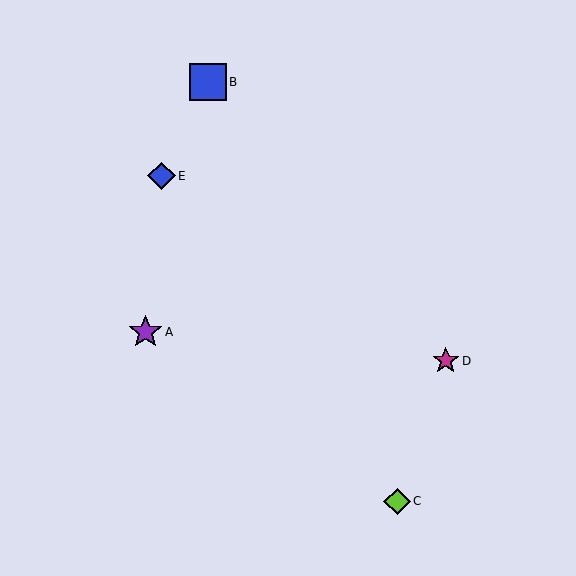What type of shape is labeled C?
Shape C is a lime diamond.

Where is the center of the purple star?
The center of the purple star is at (145, 332).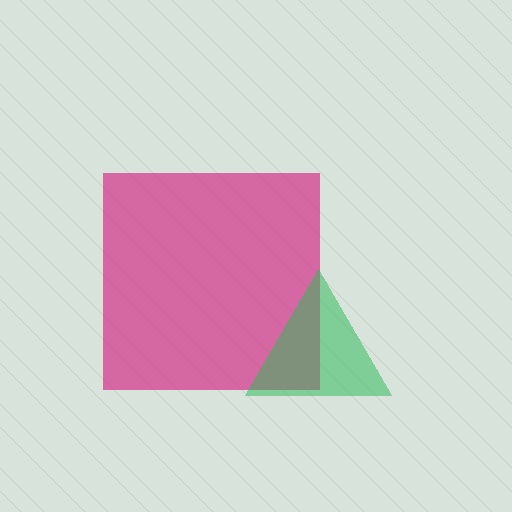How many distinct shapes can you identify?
There are 2 distinct shapes: a magenta square, a green triangle.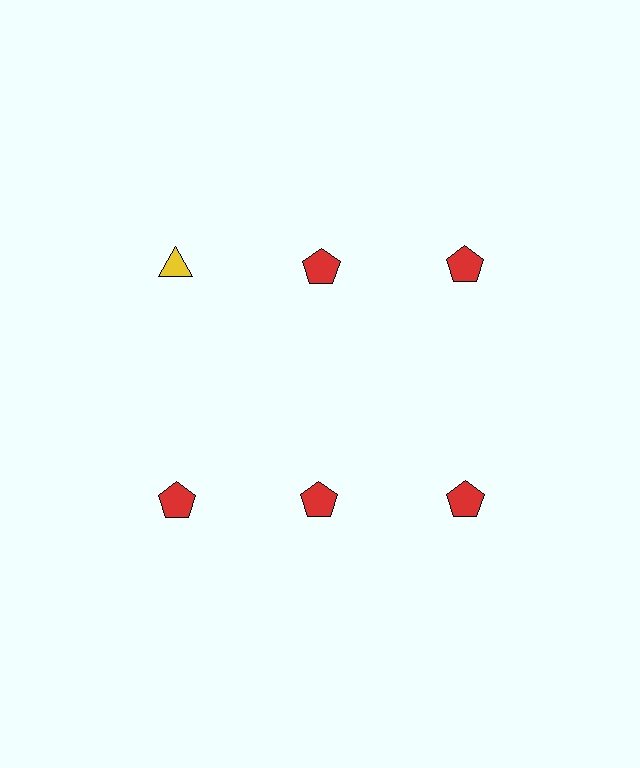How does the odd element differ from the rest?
It differs in both color (yellow instead of red) and shape (triangle instead of pentagon).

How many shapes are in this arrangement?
There are 6 shapes arranged in a grid pattern.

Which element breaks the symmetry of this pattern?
The yellow triangle in the top row, leftmost column breaks the symmetry. All other shapes are red pentagons.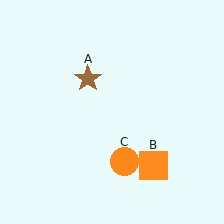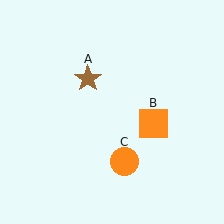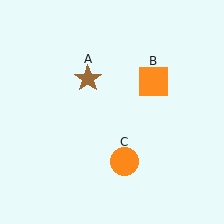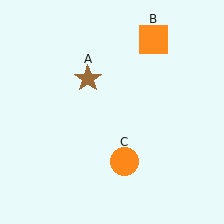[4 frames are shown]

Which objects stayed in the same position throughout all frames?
Brown star (object A) and orange circle (object C) remained stationary.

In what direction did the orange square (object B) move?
The orange square (object B) moved up.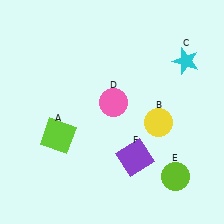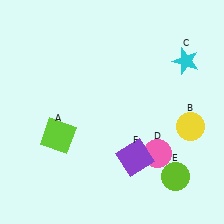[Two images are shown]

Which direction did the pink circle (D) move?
The pink circle (D) moved down.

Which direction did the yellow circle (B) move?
The yellow circle (B) moved right.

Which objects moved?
The objects that moved are: the yellow circle (B), the pink circle (D).